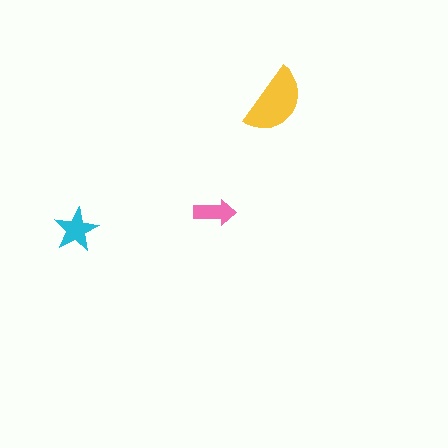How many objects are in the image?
There are 3 objects in the image.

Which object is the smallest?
The pink arrow.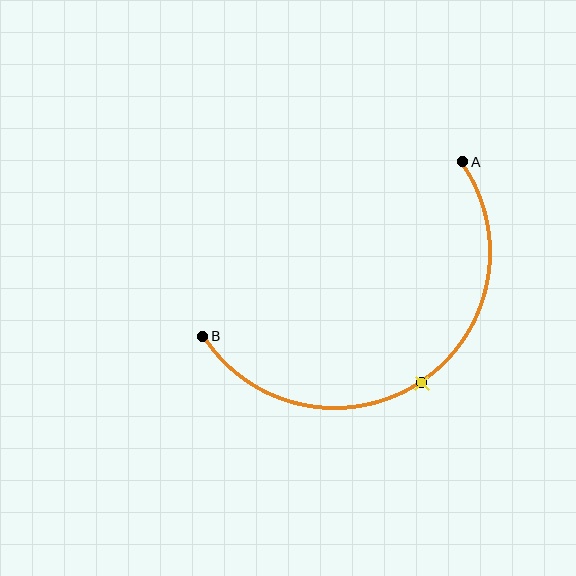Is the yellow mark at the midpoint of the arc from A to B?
Yes. The yellow mark lies on the arc at equal arc-length from both A and B — it is the arc midpoint.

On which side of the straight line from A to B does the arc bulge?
The arc bulges below and to the right of the straight line connecting A and B.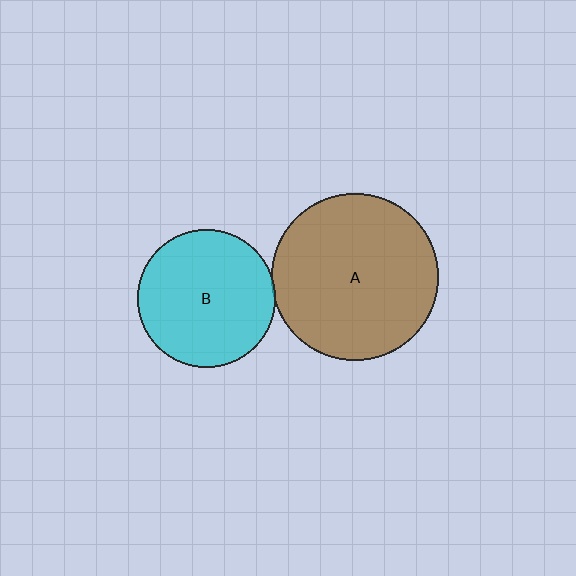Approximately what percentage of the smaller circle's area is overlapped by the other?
Approximately 5%.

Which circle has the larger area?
Circle A (brown).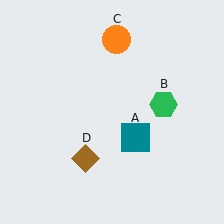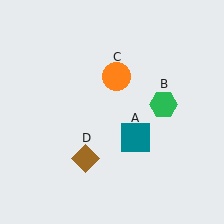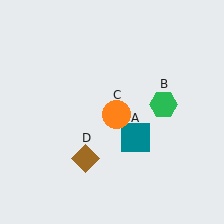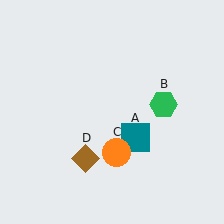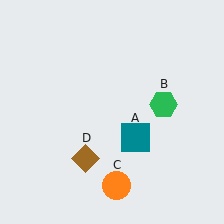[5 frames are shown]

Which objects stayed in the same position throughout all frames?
Teal square (object A) and green hexagon (object B) and brown diamond (object D) remained stationary.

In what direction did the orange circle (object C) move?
The orange circle (object C) moved down.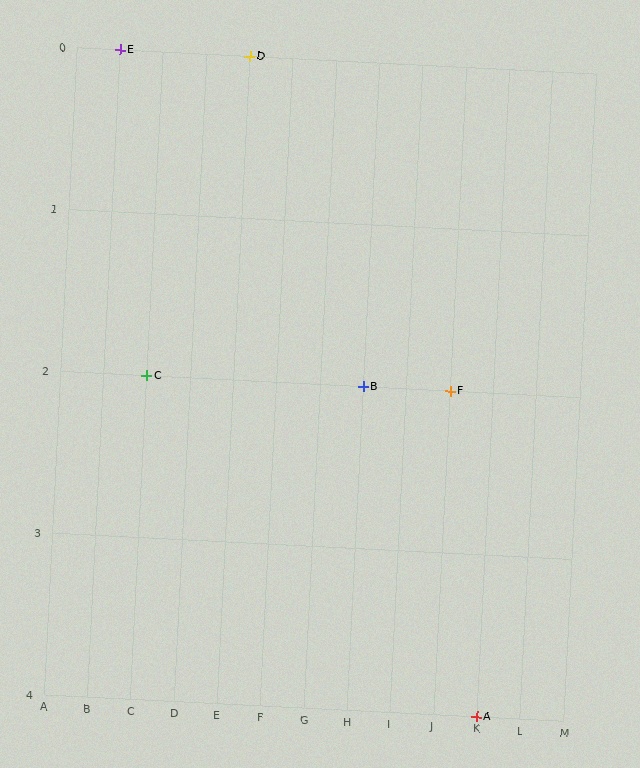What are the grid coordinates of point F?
Point F is at grid coordinates (J, 2).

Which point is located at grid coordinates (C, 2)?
Point C is at (C, 2).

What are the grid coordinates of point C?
Point C is at grid coordinates (C, 2).